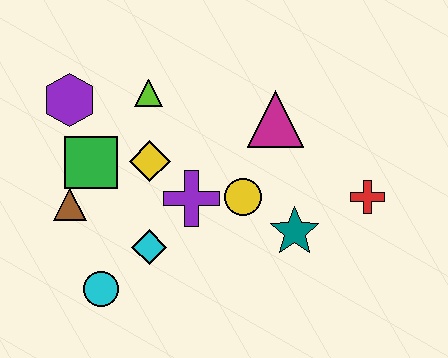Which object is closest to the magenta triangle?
The yellow circle is closest to the magenta triangle.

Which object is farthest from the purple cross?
The red cross is farthest from the purple cross.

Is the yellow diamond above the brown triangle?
Yes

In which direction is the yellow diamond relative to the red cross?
The yellow diamond is to the left of the red cross.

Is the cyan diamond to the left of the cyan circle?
No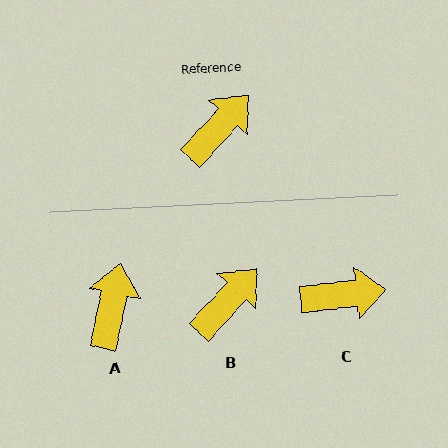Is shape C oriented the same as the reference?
No, it is off by about 41 degrees.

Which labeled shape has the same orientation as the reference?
B.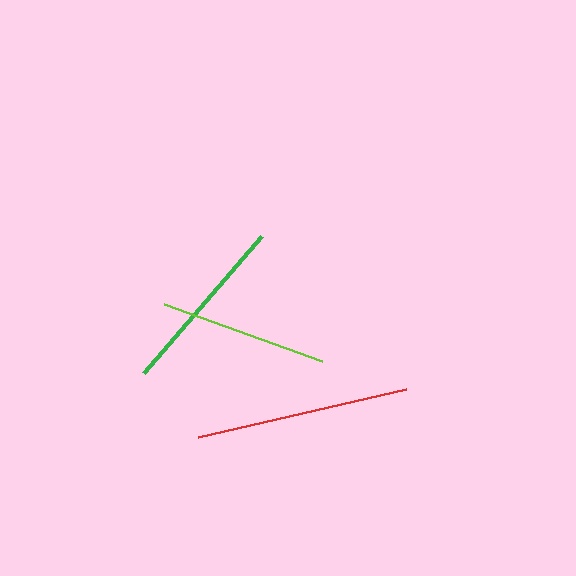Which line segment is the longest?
The red line is the longest at approximately 214 pixels.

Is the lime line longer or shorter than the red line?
The red line is longer than the lime line.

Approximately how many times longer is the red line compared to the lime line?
The red line is approximately 1.3 times the length of the lime line.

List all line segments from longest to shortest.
From longest to shortest: red, green, lime.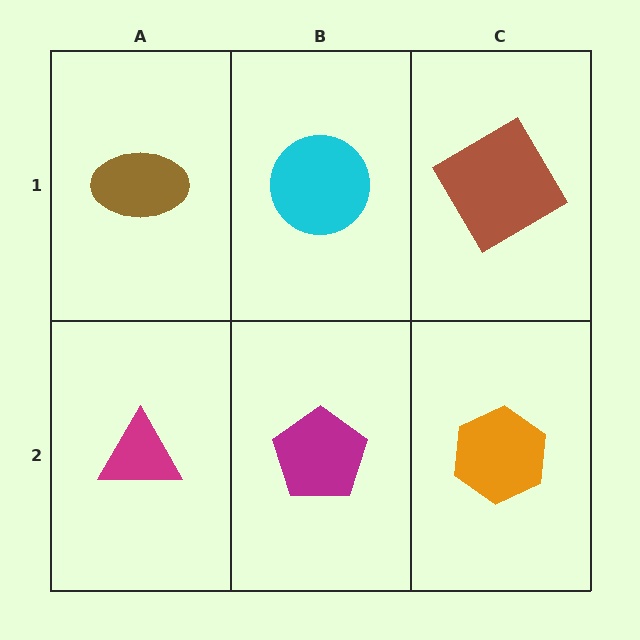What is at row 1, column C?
A brown diamond.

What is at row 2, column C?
An orange hexagon.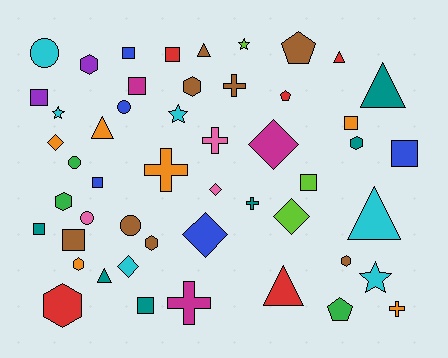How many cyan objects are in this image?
There are 6 cyan objects.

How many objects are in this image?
There are 50 objects.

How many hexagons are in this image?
There are 8 hexagons.